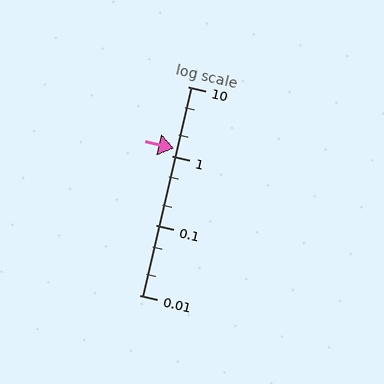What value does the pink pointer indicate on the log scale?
The pointer indicates approximately 1.3.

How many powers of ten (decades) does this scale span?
The scale spans 3 decades, from 0.01 to 10.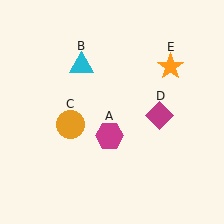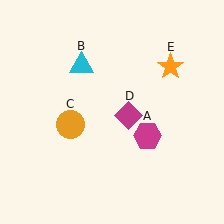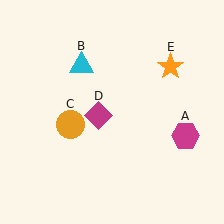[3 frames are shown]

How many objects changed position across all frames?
2 objects changed position: magenta hexagon (object A), magenta diamond (object D).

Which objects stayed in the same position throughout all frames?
Cyan triangle (object B) and orange circle (object C) and orange star (object E) remained stationary.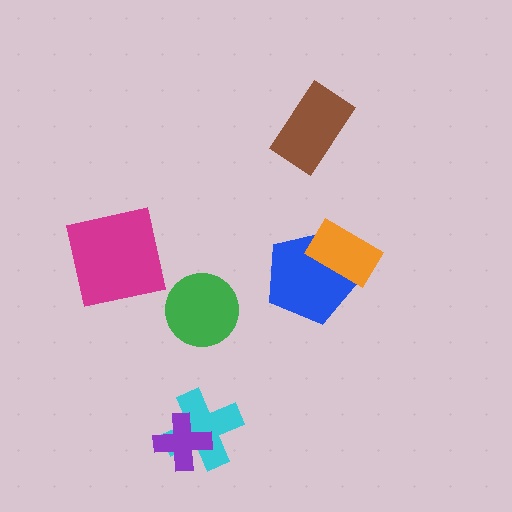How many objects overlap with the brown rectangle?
0 objects overlap with the brown rectangle.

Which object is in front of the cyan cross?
The purple cross is in front of the cyan cross.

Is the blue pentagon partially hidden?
Yes, it is partially covered by another shape.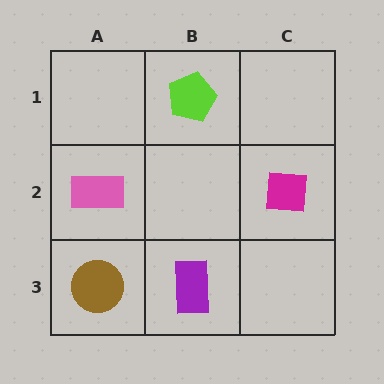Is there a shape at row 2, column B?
No, that cell is empty.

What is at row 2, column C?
A magenta square.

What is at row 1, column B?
A lime pentagon.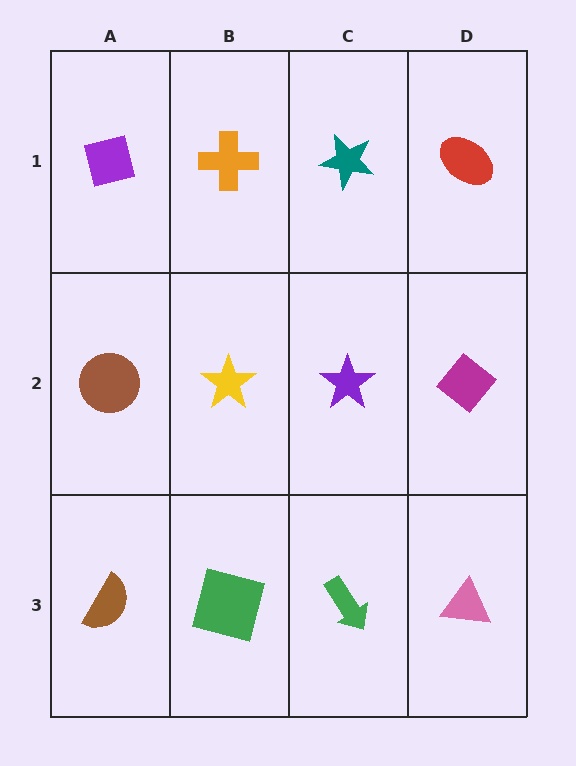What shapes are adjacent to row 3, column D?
A magenta diamond (row 2, column D), a green arrow (row 3, column C).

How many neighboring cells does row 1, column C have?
3.